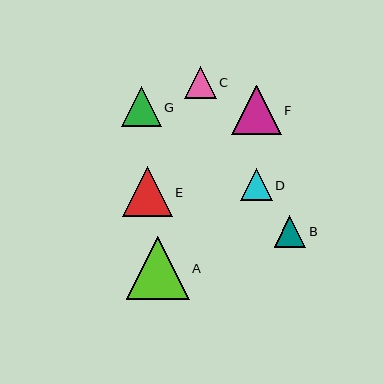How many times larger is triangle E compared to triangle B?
Triangle E is approximately 1.6 times the size of triangle B.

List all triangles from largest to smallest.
From largest to smallest: A, E, F, G, C, D, B.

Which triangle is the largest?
Triangle A is the largest with a size of approximately 63 pixels.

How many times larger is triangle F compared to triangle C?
Triangle F is approximately 1.6 times the size of triangle C.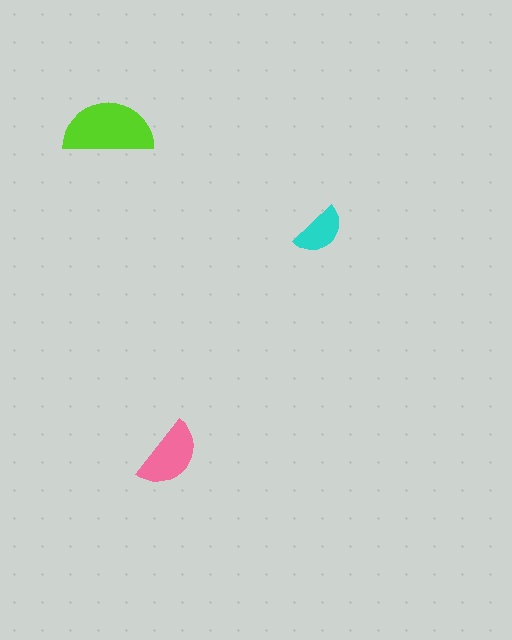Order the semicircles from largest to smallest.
the lime one, the pink one, the cyan one.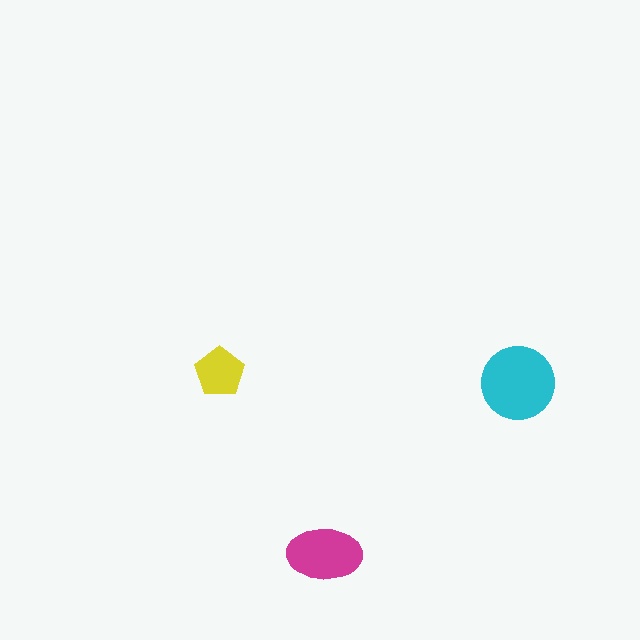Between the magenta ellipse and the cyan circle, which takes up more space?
The cyan circle.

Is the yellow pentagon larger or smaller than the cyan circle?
Smaller.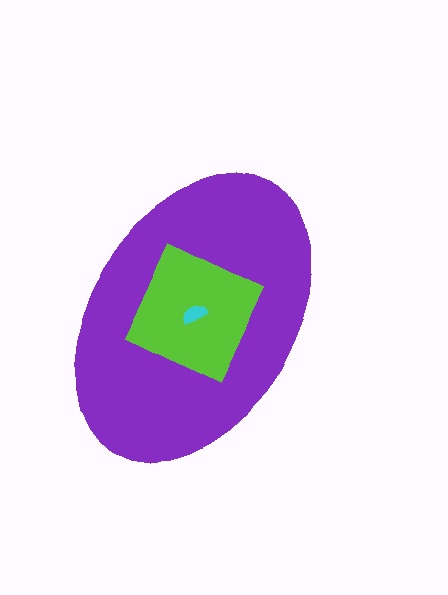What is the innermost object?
The cyan semicircle.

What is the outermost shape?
The purple ellipse.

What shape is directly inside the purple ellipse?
The lime square.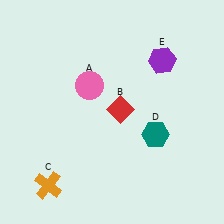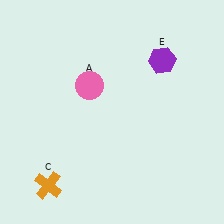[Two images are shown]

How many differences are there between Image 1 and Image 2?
There are 2 differences between the two images.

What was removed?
The red diamond (B), the teal hexagon (D) were removed in Image 2.